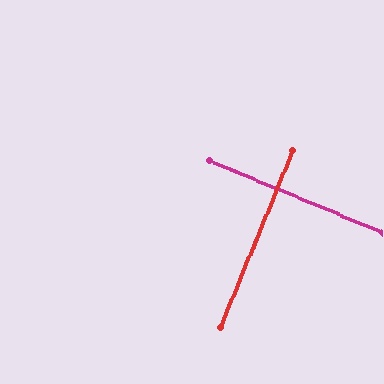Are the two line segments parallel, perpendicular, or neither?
Perpendicular — they meet at approximately 90°.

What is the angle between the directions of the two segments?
Approximately 90 degrees.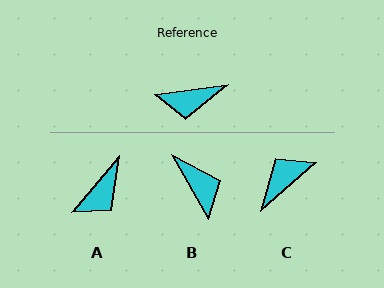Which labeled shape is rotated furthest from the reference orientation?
C, about 146 degrees away.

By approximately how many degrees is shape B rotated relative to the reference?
Approximately 112 degrees counter-clockwise.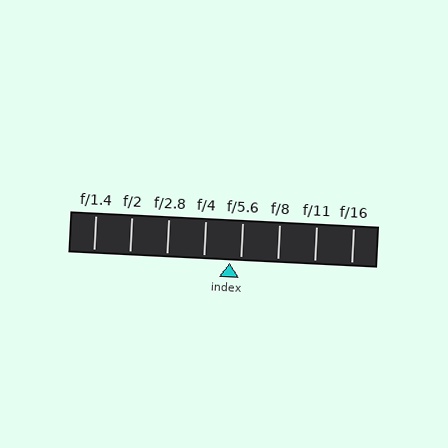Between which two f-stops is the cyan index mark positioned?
The index mark is between f/4 and f/5.6.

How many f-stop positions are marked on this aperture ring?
There are 8 f-stop positions marked.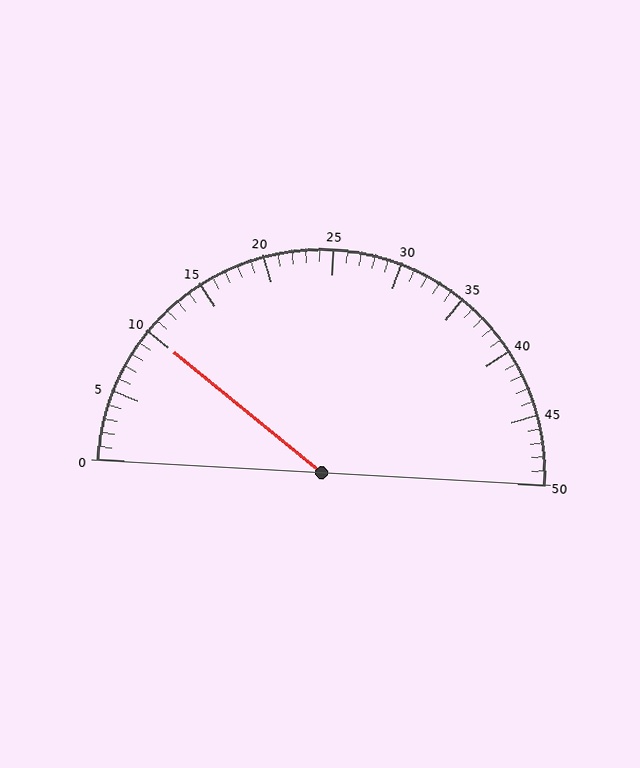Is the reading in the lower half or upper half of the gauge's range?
The reading is in the lower half of the range (0 to 50).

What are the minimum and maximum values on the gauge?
The gauge ranges from 0 to 50.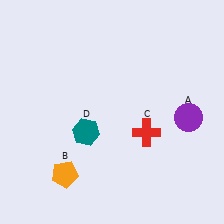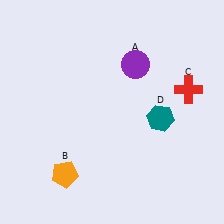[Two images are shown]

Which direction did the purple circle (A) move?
The purple circle (A) moved up.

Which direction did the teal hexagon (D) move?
The teal hexagon (D) moved right.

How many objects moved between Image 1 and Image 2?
3 objects moved between the two images.